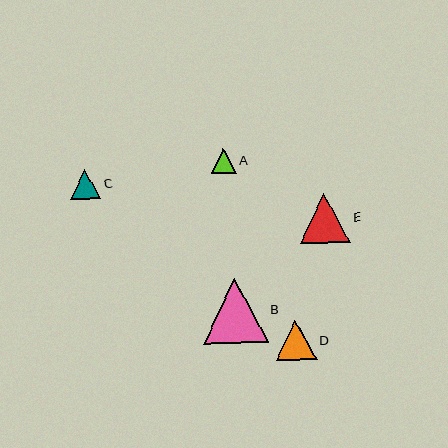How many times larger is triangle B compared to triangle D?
Triangle B is approximately 1.6 times the size of triangle D.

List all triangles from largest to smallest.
From largest to smallest: B, E, D, C, A.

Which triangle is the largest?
Triangle B is the largest with a size of approximately 64 pixels.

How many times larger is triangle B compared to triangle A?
Triangle B is approximately 2.6 times the size of triangle A.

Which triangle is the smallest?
Triangle A is the smallest with a size of approximately 25 pixels.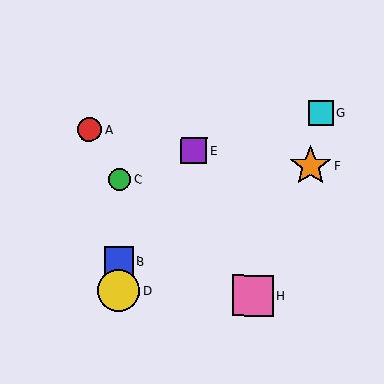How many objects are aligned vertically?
3 objects (B, C, D) are aligned vertically.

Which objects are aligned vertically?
Objects B, C, D are aligned vertically.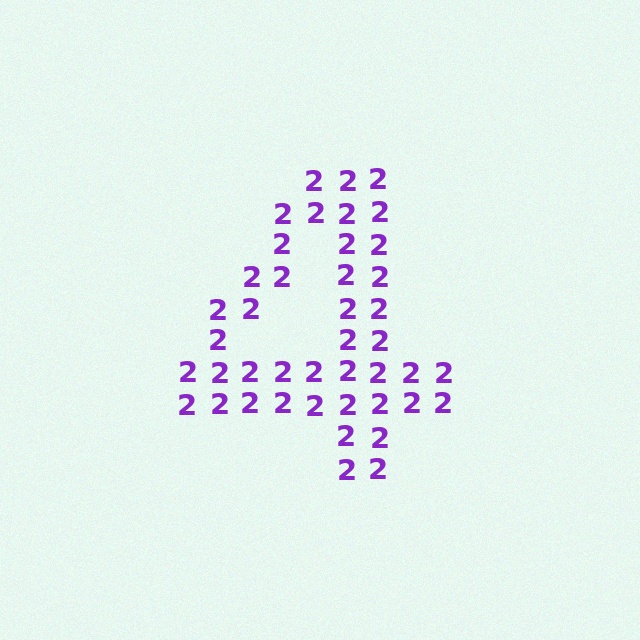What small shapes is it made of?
It is made of small digit 2's.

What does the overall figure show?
The overall figure shows the digit 4.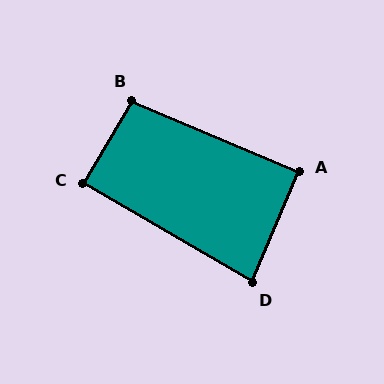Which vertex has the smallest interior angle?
D, at approximately 82 degrees.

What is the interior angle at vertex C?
Approximately 90 degrees (approximately right).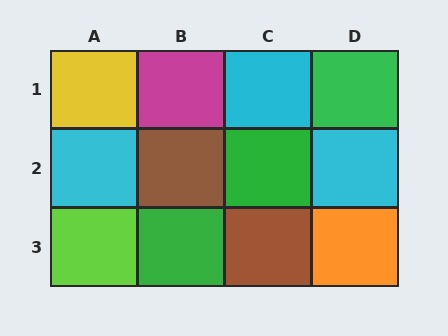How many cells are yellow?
1 cell is yellow.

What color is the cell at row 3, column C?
Brown.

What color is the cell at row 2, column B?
Brown.